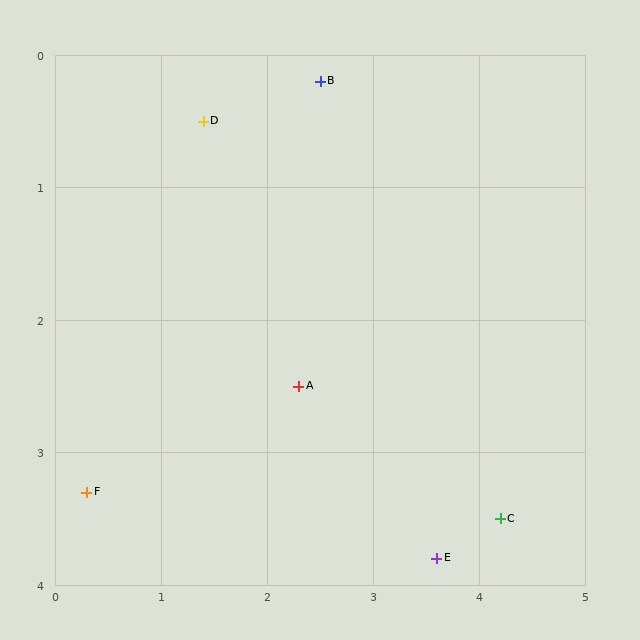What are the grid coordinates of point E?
Point E is at approximately (3.6, 3.8).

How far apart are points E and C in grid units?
Points E and C are about 0.7 grid units apart.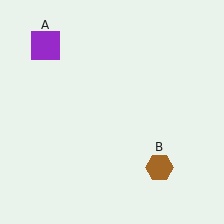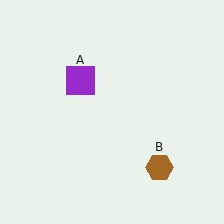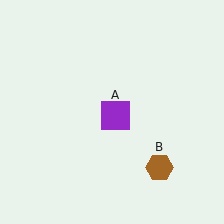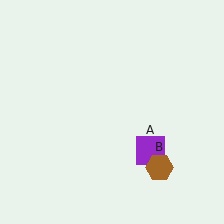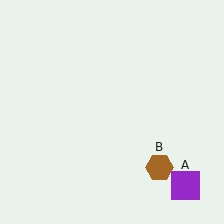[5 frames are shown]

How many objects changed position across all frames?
1 object changed position: purple square (object A).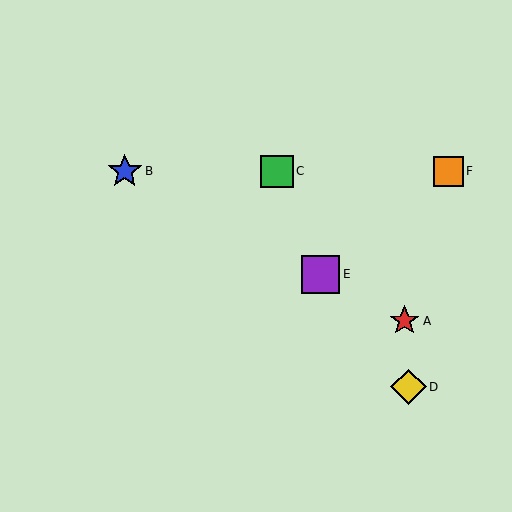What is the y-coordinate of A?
Object A is at y≈321.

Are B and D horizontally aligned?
No, B is at y≈171 and D is at y≈387.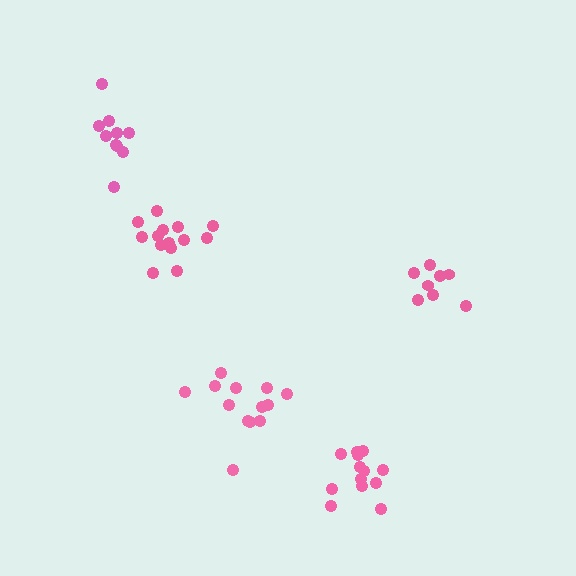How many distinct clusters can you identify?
There are 5 distinct clusters.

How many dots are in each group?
Group 1: 8 dots, Group 2: 10 dots, Group 3: 13 dots, Group 4: 14 dots, Group 5: 13 dots (58 total).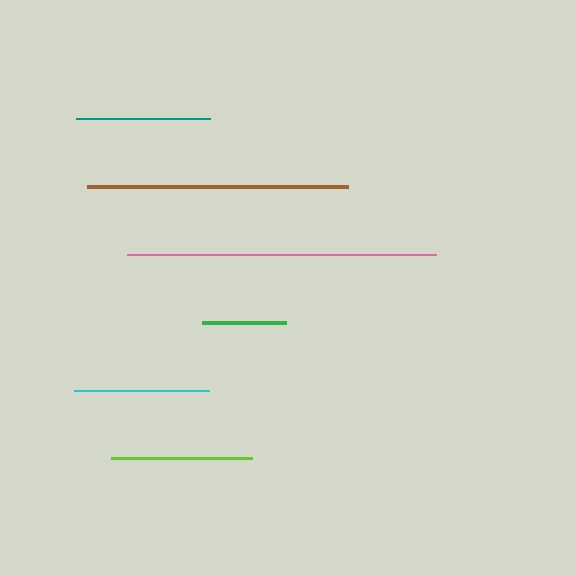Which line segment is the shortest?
The green line is the shortest at approximately 83 pixels.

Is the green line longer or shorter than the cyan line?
The cyan line is longer than the green line.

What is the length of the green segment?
The green segment is approximately 83 pixels long.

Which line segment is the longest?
The pink line is the longest at approximately 309 pixels.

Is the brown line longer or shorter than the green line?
The brown line is longer than the green line.